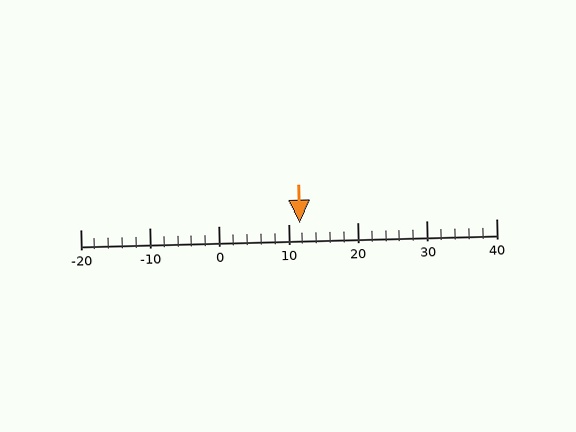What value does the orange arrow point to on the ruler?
The orange arrow points to approximately 12.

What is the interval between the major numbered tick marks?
The major tick marks are spaced 10 units apart.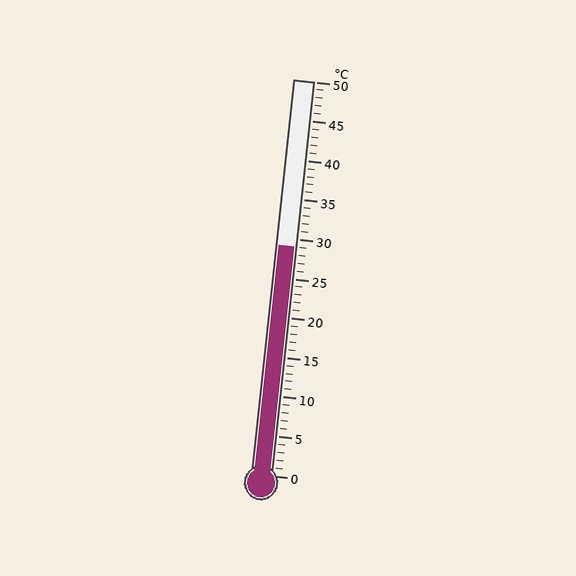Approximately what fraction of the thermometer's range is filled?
The thermometer is filled to approximately 60% of its range.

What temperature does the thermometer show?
The thermometer shows approximately 29°C.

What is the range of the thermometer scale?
The thermometer scale ranges from 0°C to 50°C.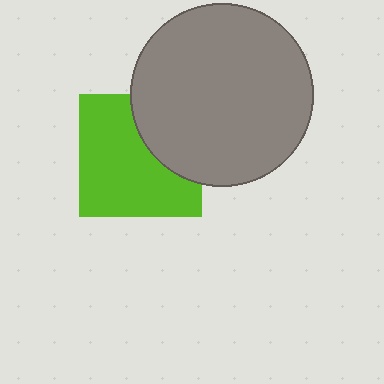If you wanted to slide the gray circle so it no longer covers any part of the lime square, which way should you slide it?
Slide it right — that is the most direct way to separate the two shapes.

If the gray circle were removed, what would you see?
You would see the complete lime square.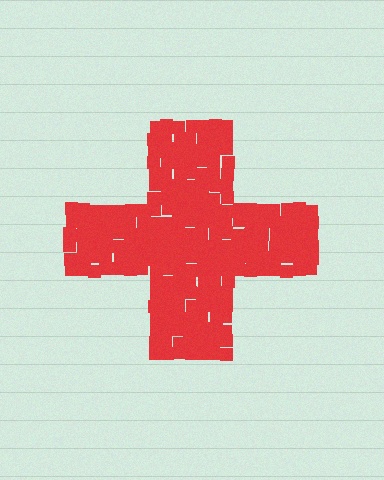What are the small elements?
The small elements are squares.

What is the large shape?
The large shape is a cross.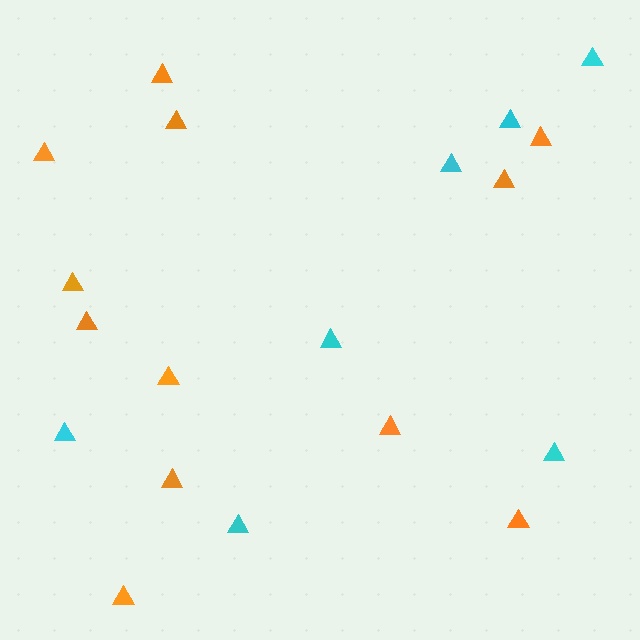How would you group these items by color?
There are 2 groups: one group of cyan triangles (7) and one group of orange triangles (12).